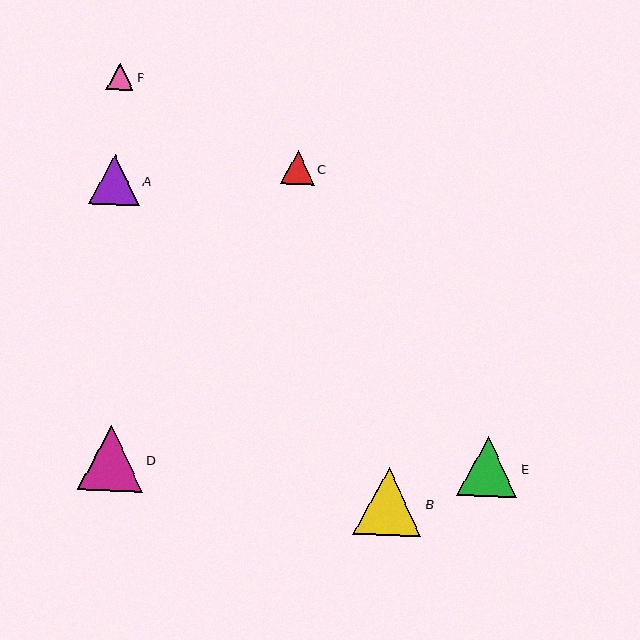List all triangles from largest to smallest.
From largest to smallest: B, D, E, A, C, F.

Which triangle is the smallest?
Triangle F is the smallest with a size of approximately 27 pixels.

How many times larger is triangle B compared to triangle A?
Triangle B is approximately 1.3 times the size of triangle A.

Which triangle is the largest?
Triangle B is the largest with a size of approximately 68 pixels.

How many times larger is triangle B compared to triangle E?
Triangle B is approximately 1.1 times the size of triangle E.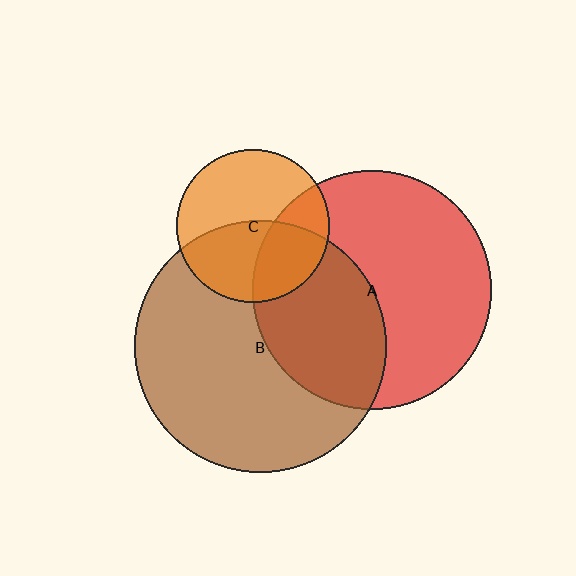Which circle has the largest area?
Circle B (brown).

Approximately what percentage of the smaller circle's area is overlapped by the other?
Approximately 50%.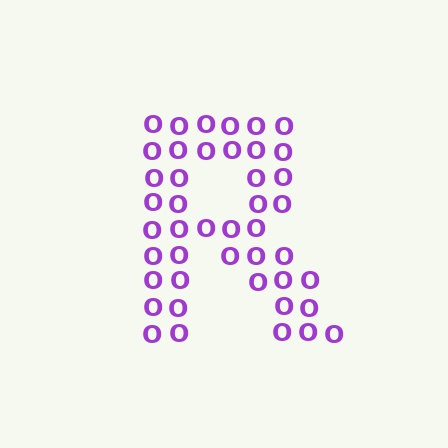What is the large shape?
The large shape is the letter R.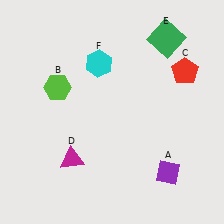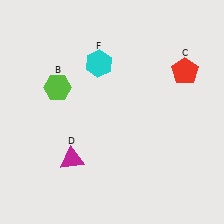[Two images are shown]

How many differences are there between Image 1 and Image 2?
There are 2 differences between the two images.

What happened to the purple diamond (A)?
The purple diamond (A) was removed in Image 2. It was in the bottom-right area of Image 1.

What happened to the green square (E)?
The green square (E) was removed in Image 2. It was in the top-right area of Image 1.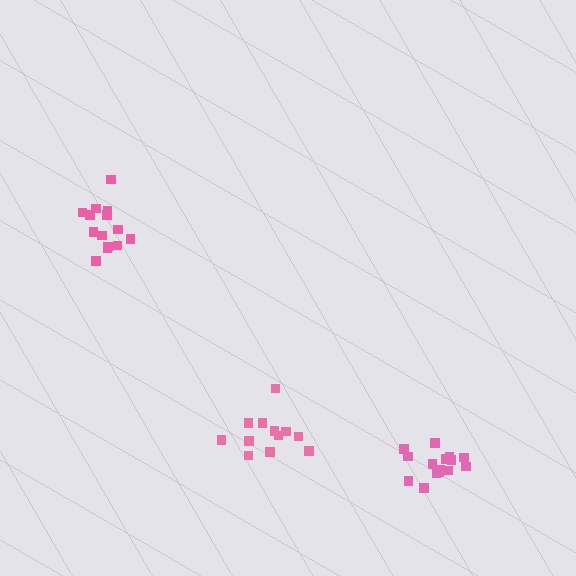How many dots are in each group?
Group 1: 15 dots, Group 2: 12 dots, Group 3: 14 dots (41 total).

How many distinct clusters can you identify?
There are 3 distinct clusters.